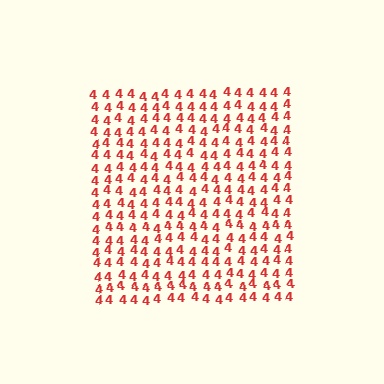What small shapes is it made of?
It is made of small digit 4's.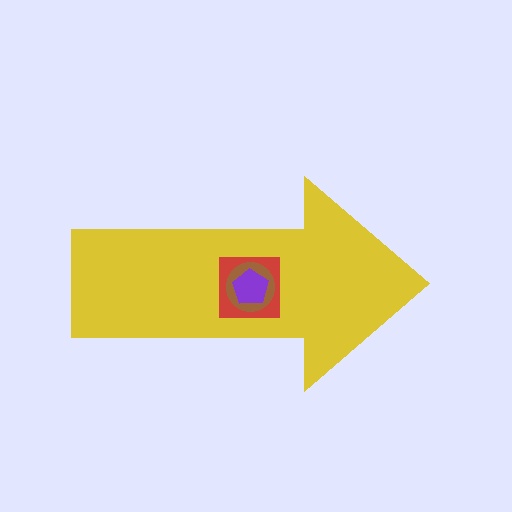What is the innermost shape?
The purple pentagon.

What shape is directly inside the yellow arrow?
The red square.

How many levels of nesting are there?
4.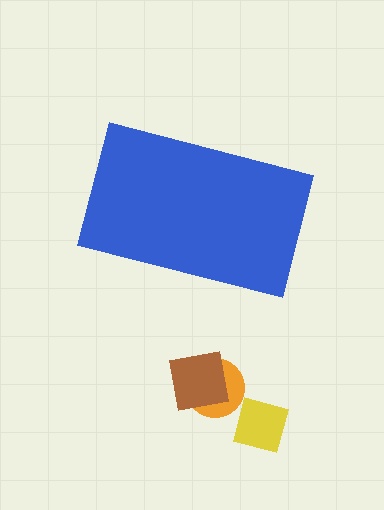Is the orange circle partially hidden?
No, the orange circle is fully visible.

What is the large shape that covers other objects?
A blue rectangle.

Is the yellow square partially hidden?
No, the yellow square is fully visible.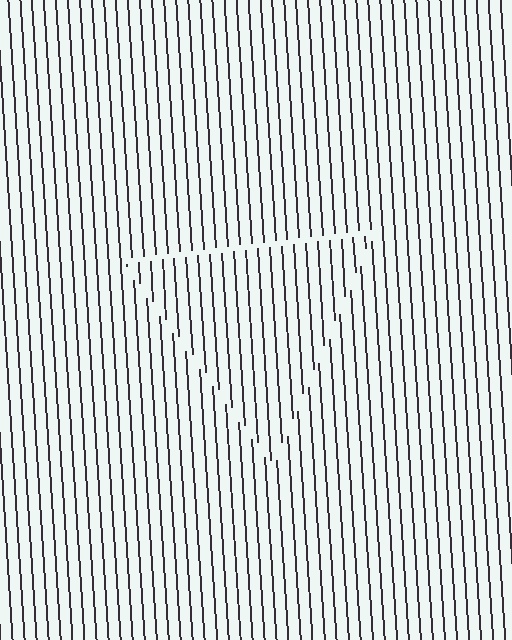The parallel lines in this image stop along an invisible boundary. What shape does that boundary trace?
An illusory triangle. The interior of the shape contains the same grating, shifted by half a period — the contour is defined by the phase discontinuity where line-ends from the inner and outer gratings abut.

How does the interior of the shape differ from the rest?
The interior of the shape contains the same grating, shifted by half a period — the contour is defined by the phase discontinuity where line-ends from the inner and outer gratings abut.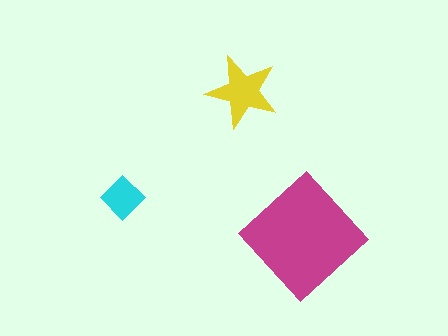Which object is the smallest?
The cyan diamond.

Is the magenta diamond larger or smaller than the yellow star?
Larger.